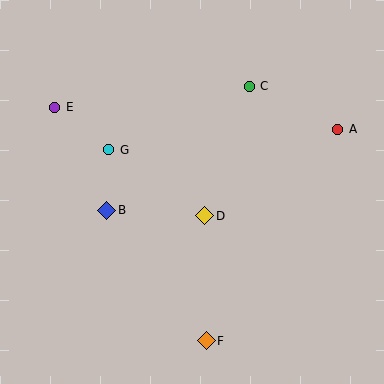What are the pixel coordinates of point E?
Point E is at (55, 107).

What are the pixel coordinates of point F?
Point F is at (206, 341).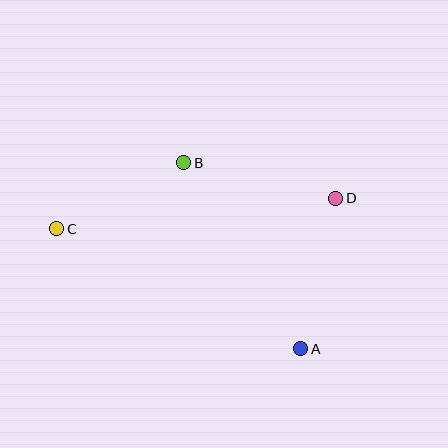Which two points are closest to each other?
Points B and C are closest to each other.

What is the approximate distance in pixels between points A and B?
The distance between A and B is approximately 220 pixels.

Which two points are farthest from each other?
Points C and D are farthest from each other.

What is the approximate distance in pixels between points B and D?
The distance between B and D is approximately 156 pixels.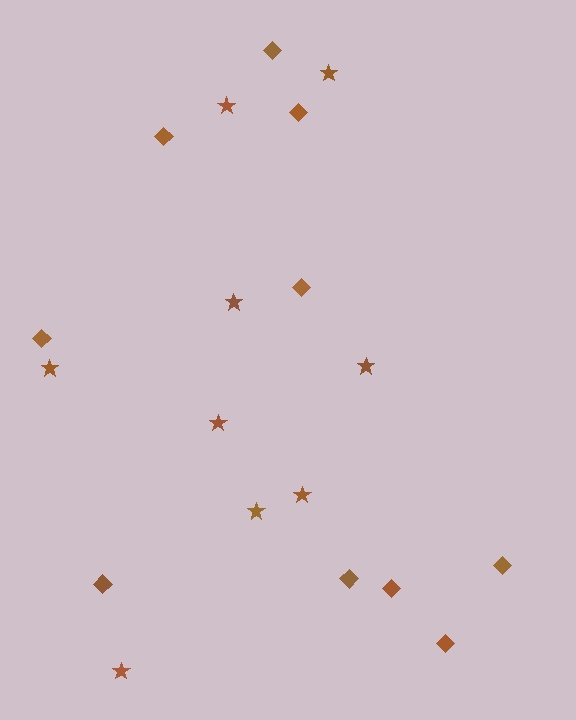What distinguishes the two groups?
There are 2 groups: one group of diamonds (10) and one group of stars (9).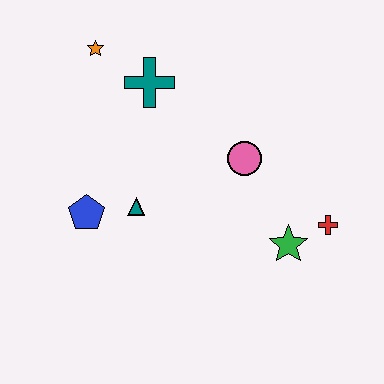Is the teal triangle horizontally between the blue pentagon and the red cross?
Yes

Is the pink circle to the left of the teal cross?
No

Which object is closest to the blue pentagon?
The teal triangle is closest to the blue pentagon.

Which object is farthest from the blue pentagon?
The red cross is farthest from the blue pentagon.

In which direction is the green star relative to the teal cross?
The green star is below the teal cross.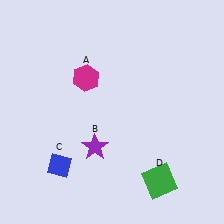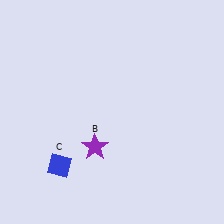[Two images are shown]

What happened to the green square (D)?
The green square (D) was removed in Image 2. It was in the bottom-right area of Image 1.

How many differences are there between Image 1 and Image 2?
There are 2 differences between the two images.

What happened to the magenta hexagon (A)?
The magenta hexagon (A) was removed in Image 2. It was in the top-left area of Image 1.